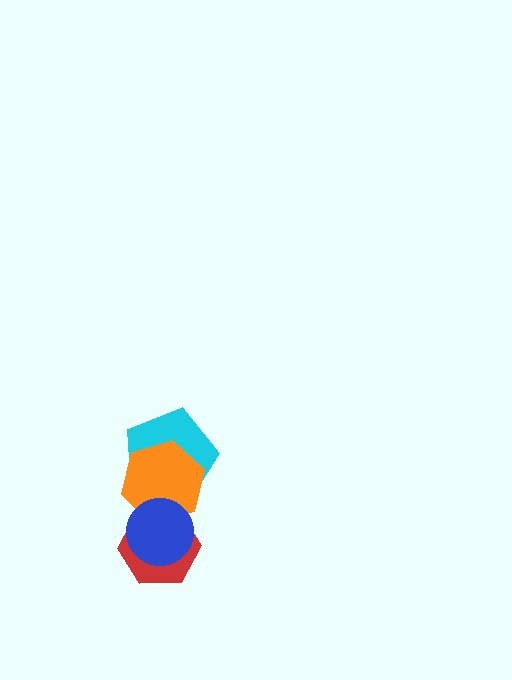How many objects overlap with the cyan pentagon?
1 object overlaps with the cyan pentagon.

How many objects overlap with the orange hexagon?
3 objects overlap with the orange hexagon.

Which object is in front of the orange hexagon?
The blue circle is in front of the orange hexagon.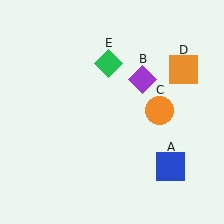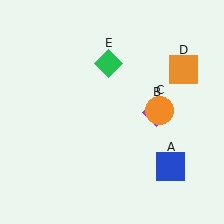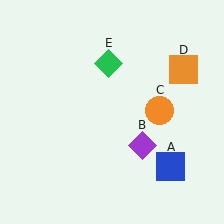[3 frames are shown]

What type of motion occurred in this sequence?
The purple diamond (object B) rotated clockwise around the center of the scene.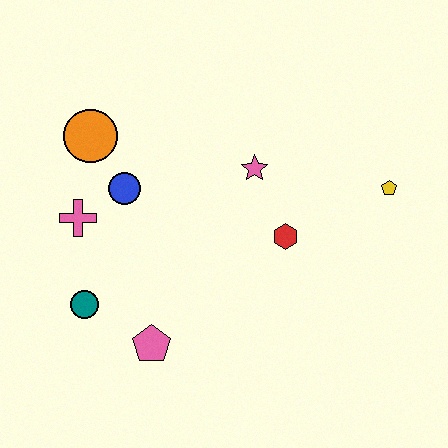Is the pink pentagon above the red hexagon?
No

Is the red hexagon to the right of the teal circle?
Yes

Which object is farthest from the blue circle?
The yellow pentagon is farthest from the blue circle.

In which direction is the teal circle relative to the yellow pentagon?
The teal circle is to the left of the yellow pentagon.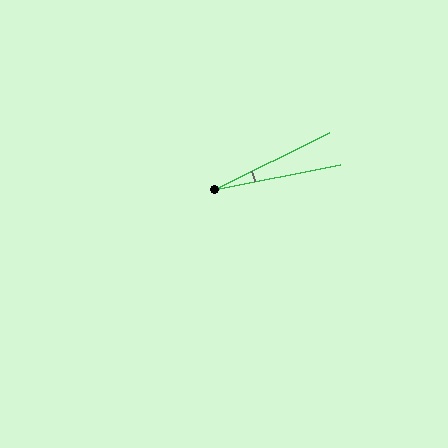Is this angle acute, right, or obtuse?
It is acute.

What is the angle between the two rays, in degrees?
Approximately 15 degrees.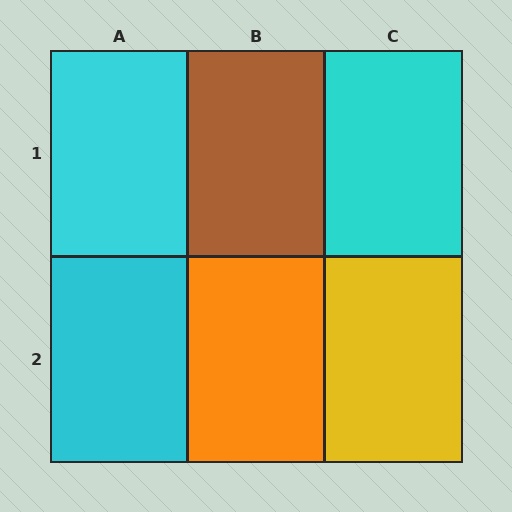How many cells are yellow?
1 cell is yellow.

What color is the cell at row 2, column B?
Orange.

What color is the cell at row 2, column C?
Yellow.